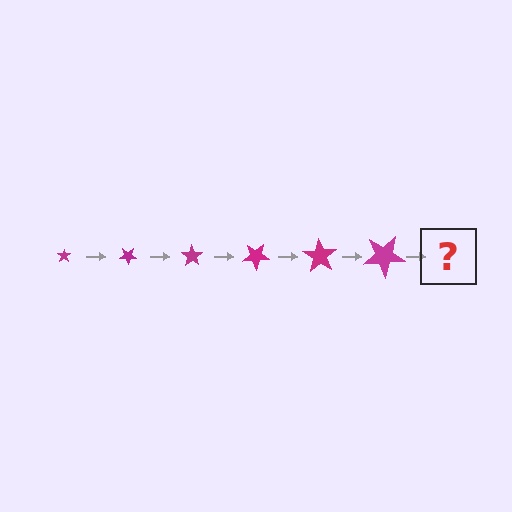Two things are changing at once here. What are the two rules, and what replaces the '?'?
The two rules are that the star grows larger each step and it rotates 35 degrees each step. The '?' should be a star, larger than the previous one and rotated 210 degrees from the start.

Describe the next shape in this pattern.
It should be a star, larger than the previous one and rotated 210 degrees from the start.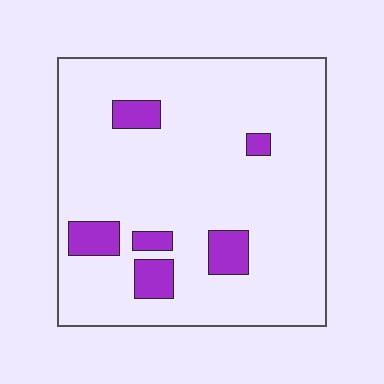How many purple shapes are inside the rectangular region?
6.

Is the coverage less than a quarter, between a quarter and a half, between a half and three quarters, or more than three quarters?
Less than a quarter.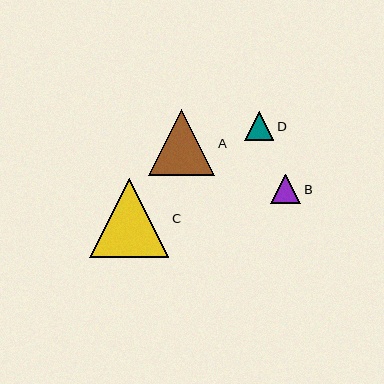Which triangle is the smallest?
Triangle D is the smallest with a size of approximately 29 pixels.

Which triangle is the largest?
Triangle C is the largest with a size of approximately 79 pixels.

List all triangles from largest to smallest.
From largest to smallest: C, A, B, D.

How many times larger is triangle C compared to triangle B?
Triangle C is approximately 2.6 times the size of triangle B.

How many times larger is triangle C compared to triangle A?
Triangle C is approximately 1.2 times the size of triangle A.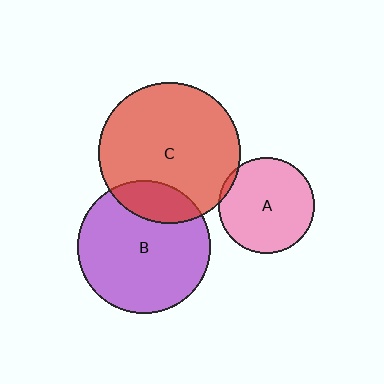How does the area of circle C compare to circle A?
Approximately 2.2 times.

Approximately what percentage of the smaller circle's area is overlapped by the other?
Approximately 20%.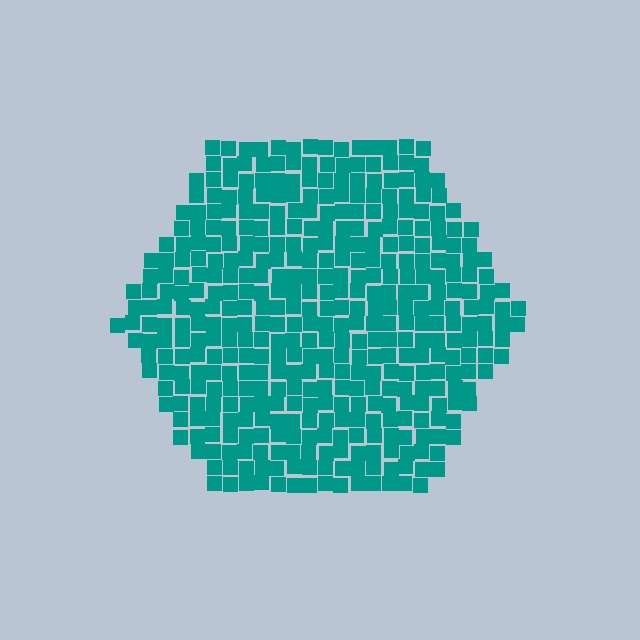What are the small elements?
The small elements are squares.